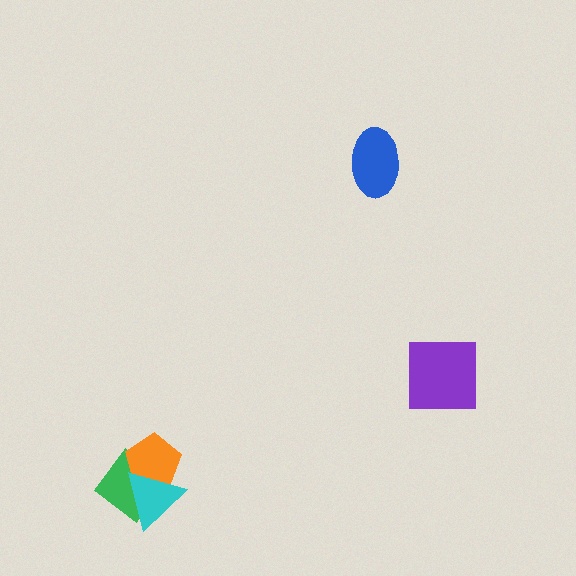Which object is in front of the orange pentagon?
The cyan triangle is in front of the orange pentagon.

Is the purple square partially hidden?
No, no other shape covers it.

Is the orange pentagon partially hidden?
Yes, it is partially covered by another shape.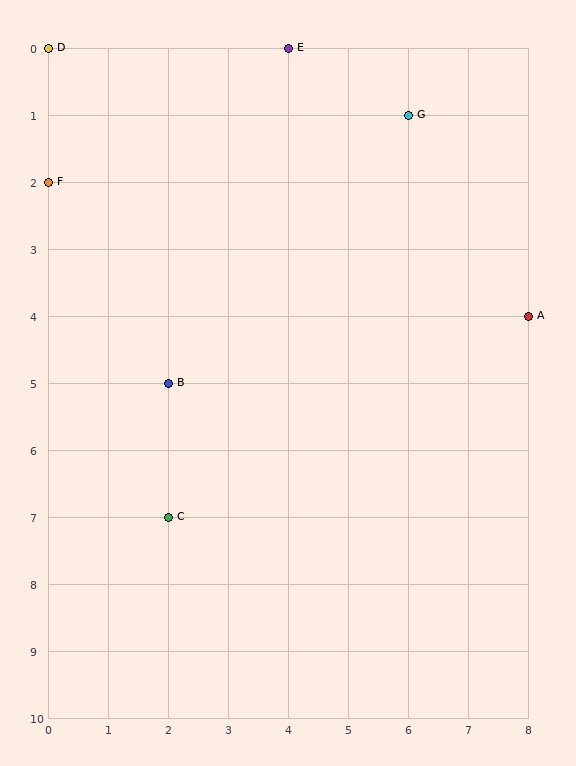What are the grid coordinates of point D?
Point D is at grid coordinates (0, 0).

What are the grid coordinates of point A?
Point A is at grid coordinates (8, 4).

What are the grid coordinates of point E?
Point E is at grid coordinates (4, 0).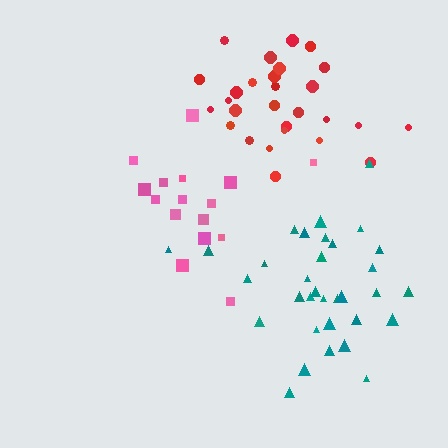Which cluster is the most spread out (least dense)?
Pink.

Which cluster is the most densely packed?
Red.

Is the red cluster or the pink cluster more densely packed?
Red.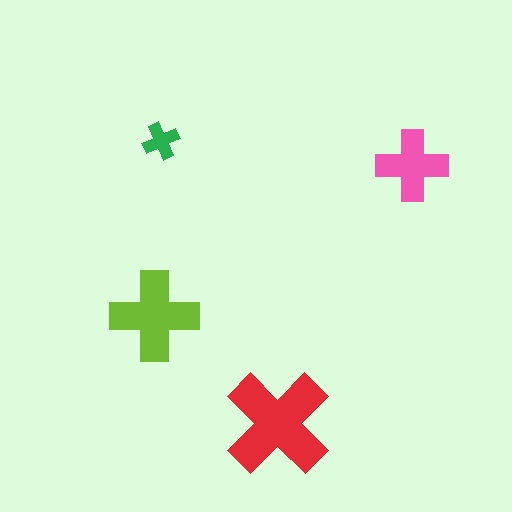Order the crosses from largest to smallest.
the red one, the lime one, the pink one, the green one.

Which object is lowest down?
The red cross is bottommost.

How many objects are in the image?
There are 4 objects in the image.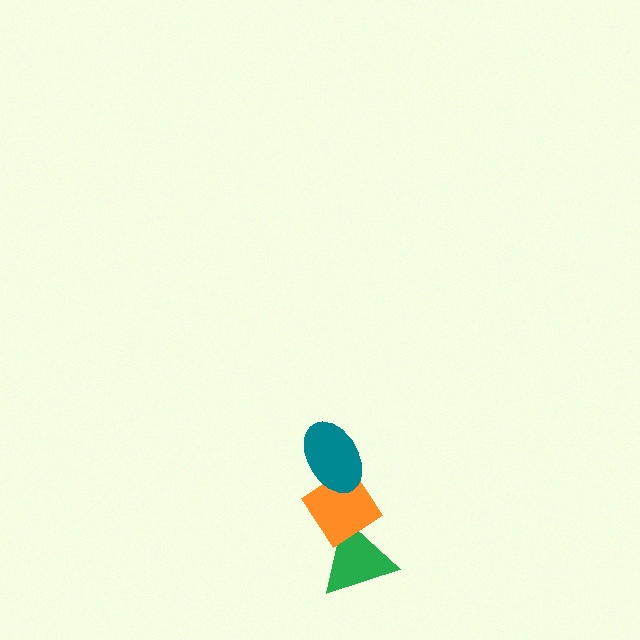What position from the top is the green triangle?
The green triangle is 3rd from the top.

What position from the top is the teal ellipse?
The teal ellipse is 1st from the top.